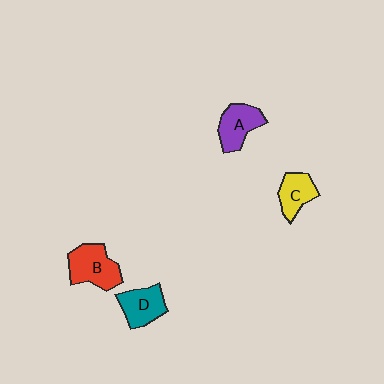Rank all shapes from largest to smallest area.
From largest to smallest: B (red), A (purple), D (teal), C (yellow).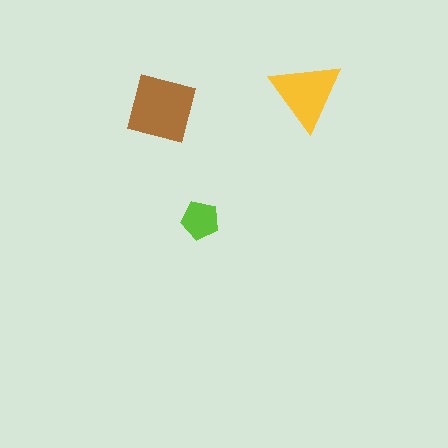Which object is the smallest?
The lime pentagon.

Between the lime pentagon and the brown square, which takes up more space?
The brown square.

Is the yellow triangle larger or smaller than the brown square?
Smaller.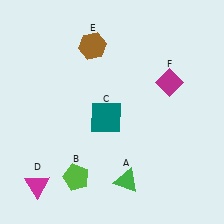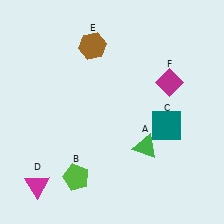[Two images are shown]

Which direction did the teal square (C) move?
The teal square (C) moved right.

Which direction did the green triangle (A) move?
The green triangle (A) moved up.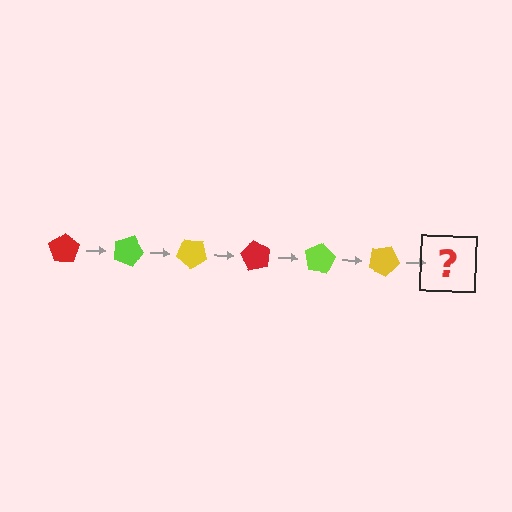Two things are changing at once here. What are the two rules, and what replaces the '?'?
The two rules are that it rotates 20 degrees each step and the color cycles through red, lime, and yellow. The '?' should be a red pentagon, rotated 120 degrees from the start.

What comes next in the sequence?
The next element should be a red pentagon, rotated 120 degrees from the start.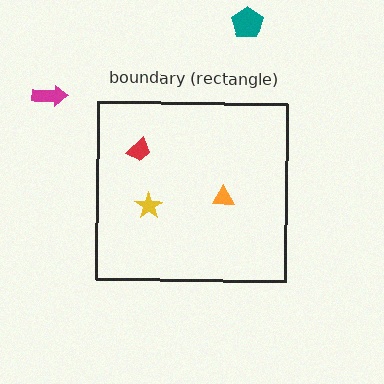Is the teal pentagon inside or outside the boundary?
Outside.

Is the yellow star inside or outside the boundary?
Inside.